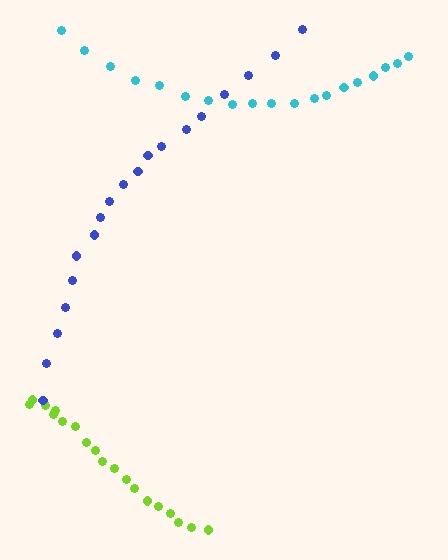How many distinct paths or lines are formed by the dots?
There are 3 distinct paths.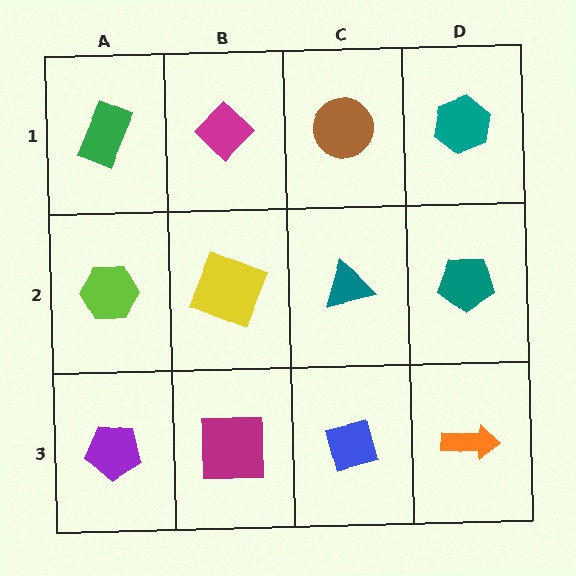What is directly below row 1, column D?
A teal pentagon.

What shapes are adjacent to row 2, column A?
A green rectangle (row 1, column A), a purple pentagon (row 3, column A), a yellow square (row 2, column B).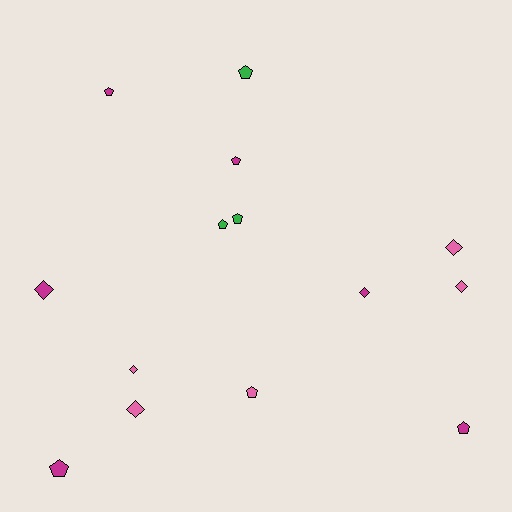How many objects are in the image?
There are 14 objects.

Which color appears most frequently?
Magenta, with 6 objects.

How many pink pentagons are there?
There is 1 pink pentagon.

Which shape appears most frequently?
Pentagon, with 8 objects.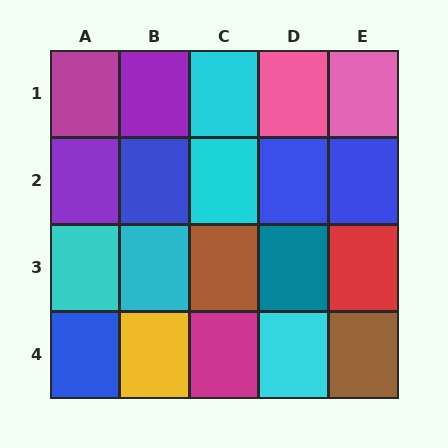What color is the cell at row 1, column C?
Cyan.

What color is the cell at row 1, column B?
Purple.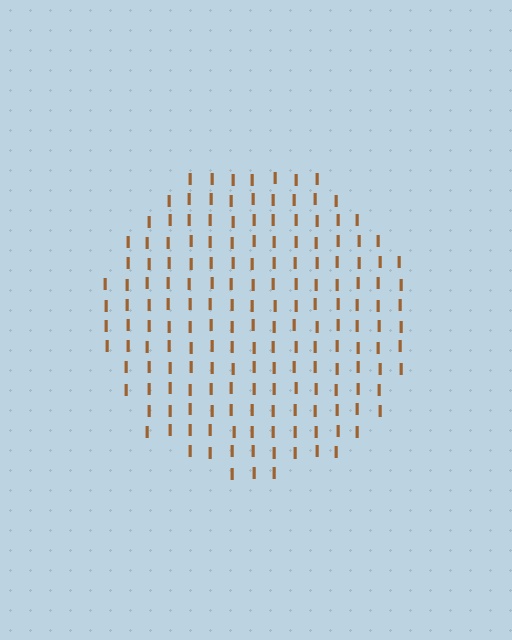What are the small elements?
The small elements are letter I's.